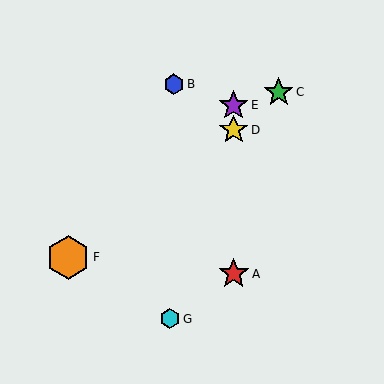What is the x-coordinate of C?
Object C is at x≈279.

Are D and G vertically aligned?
No, D is at x≈234 and G is at x≈170.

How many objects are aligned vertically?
3 objects (A, D, E) are aligned vertically.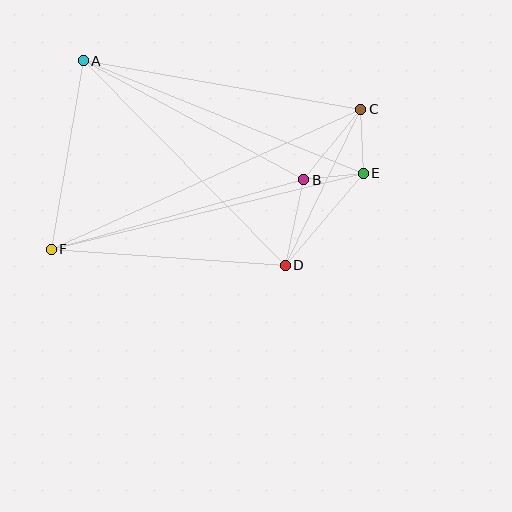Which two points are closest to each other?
Points B and E are closest to each other.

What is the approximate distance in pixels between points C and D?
The distance between C and D is approximately 173 pixels.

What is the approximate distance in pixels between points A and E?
The distance between A and E is approximately 302 pixels.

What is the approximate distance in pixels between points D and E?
The distance between D and E is approximately 121 pixels.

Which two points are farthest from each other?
Points C and F are farthest from each other.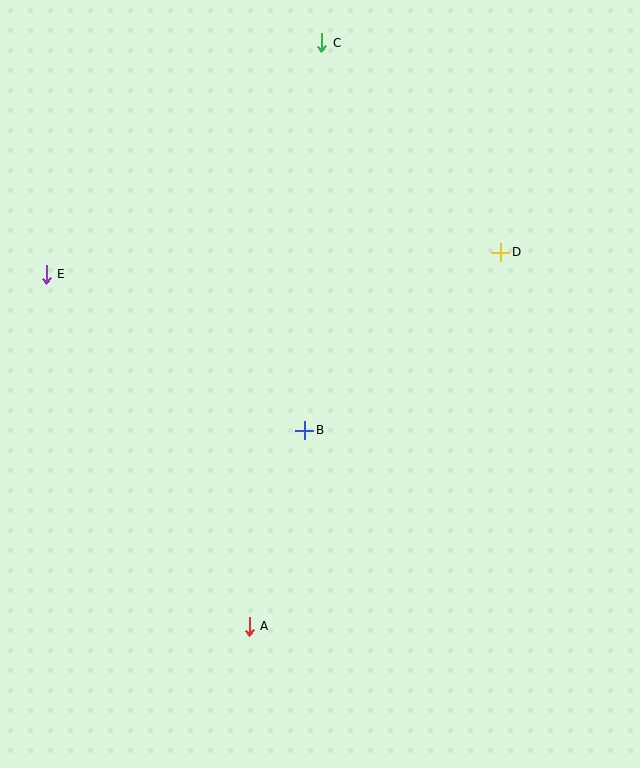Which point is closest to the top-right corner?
Point D is closest to the top-right corner.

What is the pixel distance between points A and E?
The distance between A and E is 406 pixels.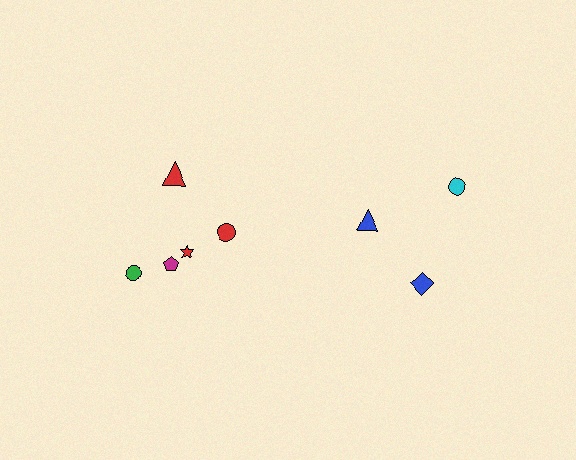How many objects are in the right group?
There are 3 objects.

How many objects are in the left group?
There are 5 objects.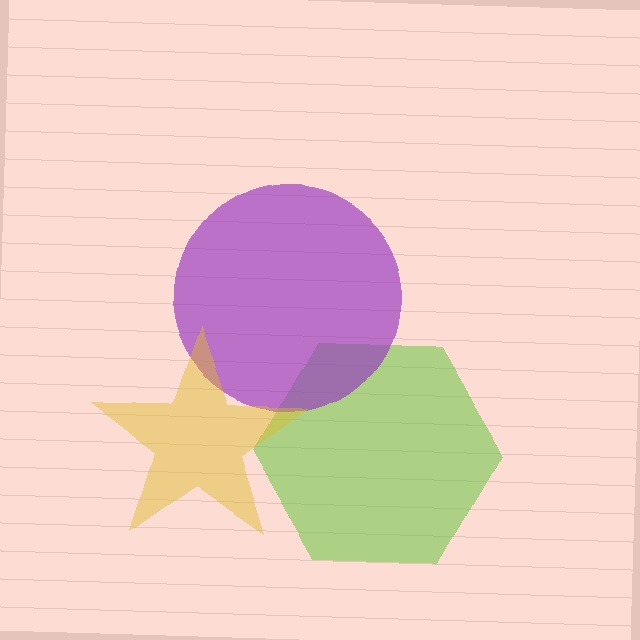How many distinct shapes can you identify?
There are 3 distinct shapes: a lime hexagon, a purple circle, a yellow star.